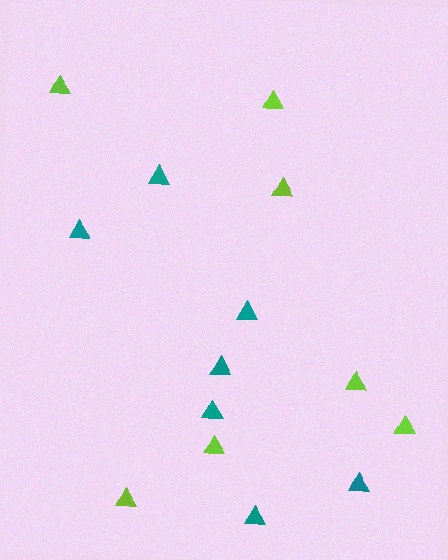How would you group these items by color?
There are 2 groups: one group of teal triangles (7) and one group of lime triangles (7).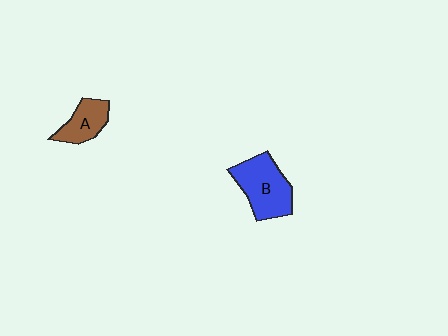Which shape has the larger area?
Shape B (blue).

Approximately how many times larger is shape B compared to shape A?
Approximately 1.7 times.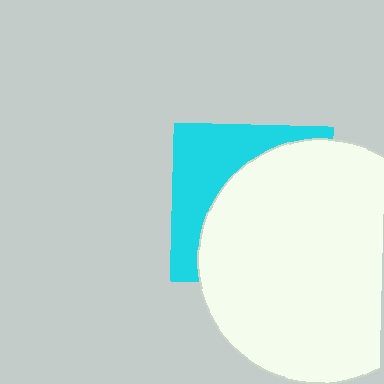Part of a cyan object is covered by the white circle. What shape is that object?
It is a square.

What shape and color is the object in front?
The object in front is a white circle.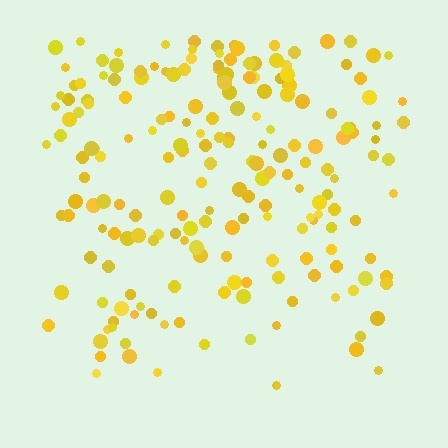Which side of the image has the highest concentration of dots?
The top.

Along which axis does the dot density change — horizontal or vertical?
Vertical.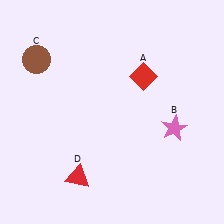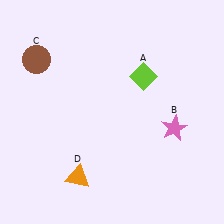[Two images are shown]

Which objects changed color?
A changed from red to lime. D changed from red to orange.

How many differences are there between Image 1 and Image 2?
There are 2 differences between the two images.